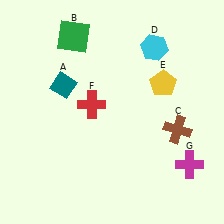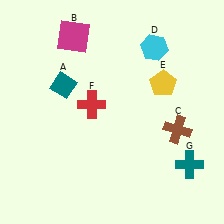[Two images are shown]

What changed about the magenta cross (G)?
In Image 1, G is magenta. In Image 2, it changed to teal.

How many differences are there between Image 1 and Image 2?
There are 2 differences between the two images.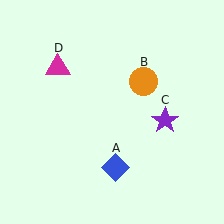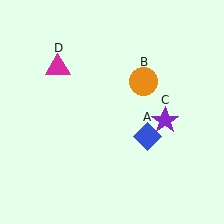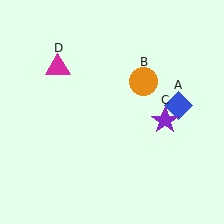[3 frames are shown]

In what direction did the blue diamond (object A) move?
The blue diamond (object A) moved up and to the right.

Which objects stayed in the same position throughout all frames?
Orange circle (object B) and purple star (object C) and magenta triangle (object D) remained stationary.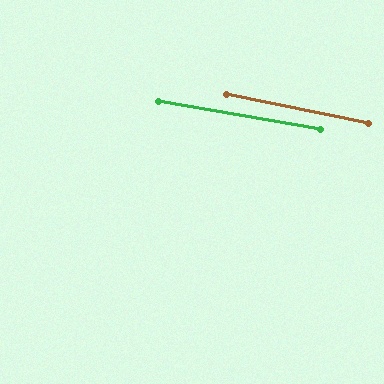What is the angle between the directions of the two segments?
Approximately 2 degrees.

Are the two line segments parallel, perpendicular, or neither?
Parallel — their directions differ by only 1.6°.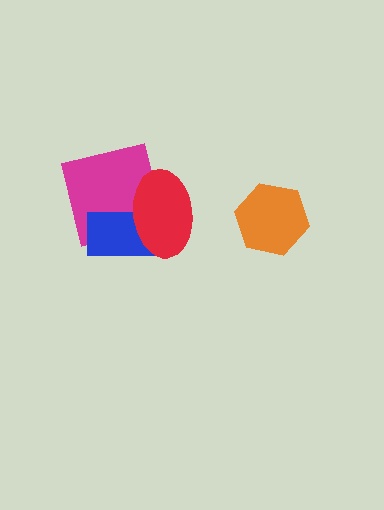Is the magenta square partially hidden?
Yes, it is partially covered by another shape.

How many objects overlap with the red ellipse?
2 objects overlap with the red ellipse.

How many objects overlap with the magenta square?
2 objects overlap with the magenta square.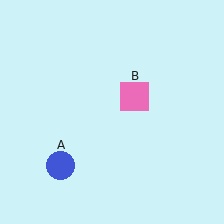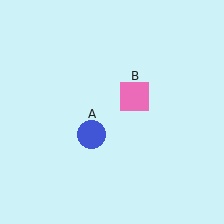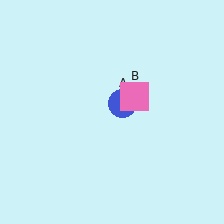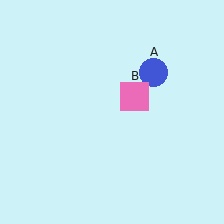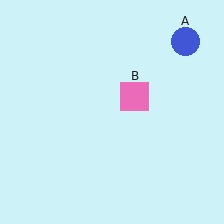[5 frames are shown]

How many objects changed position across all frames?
1 object changed position: blue circle (object A).